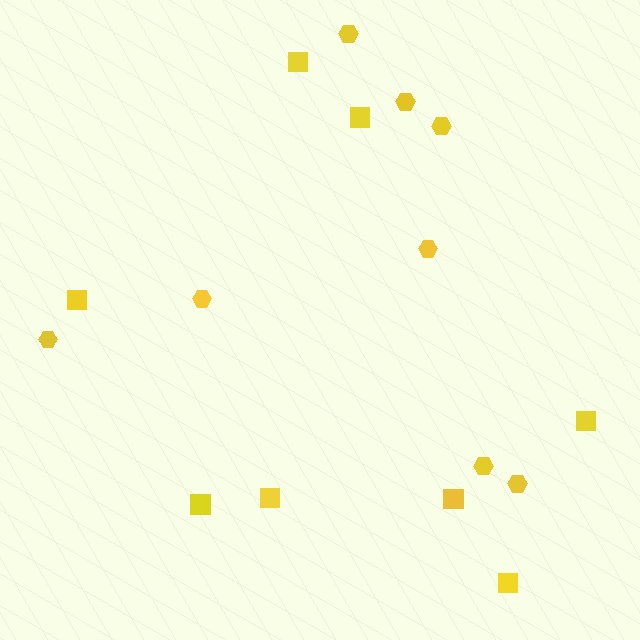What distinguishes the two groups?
There are 2 groups: one group of hexagons (8) and one group of squares (8).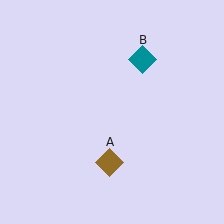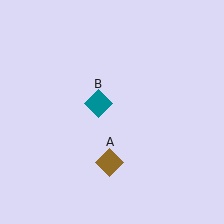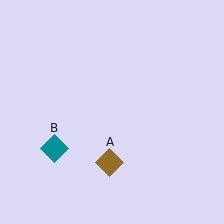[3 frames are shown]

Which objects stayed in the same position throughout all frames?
Brown diamond (object A) remained stationary.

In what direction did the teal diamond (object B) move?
The teal diamond (object B) moved down and to the left.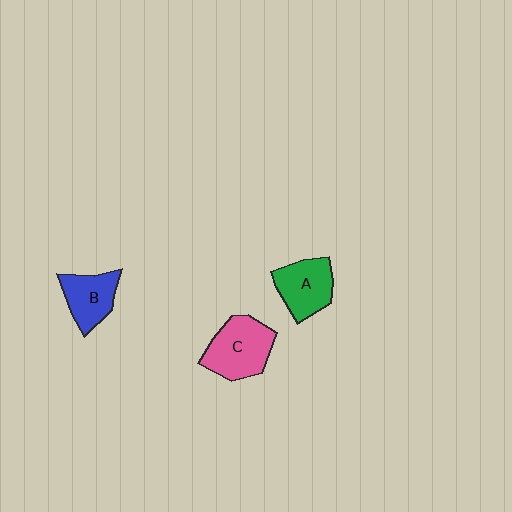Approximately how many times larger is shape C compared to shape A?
Approximately 1.2 times.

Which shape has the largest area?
Shape C (pink).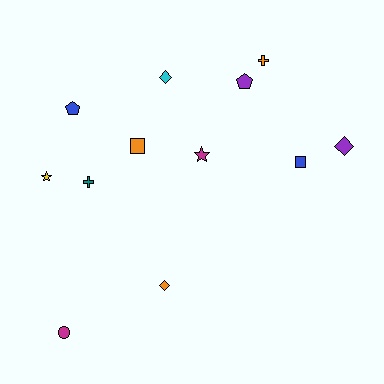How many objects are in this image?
There are 12 objects.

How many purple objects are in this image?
There are 2 purple objects.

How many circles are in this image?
There is 1 circle.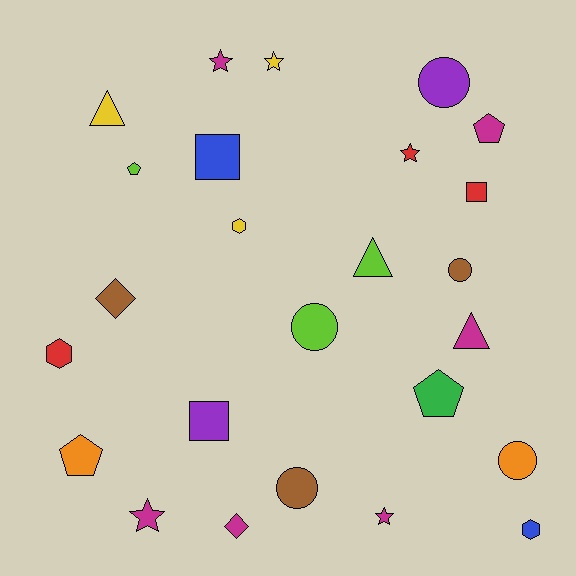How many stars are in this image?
There are 5 stars.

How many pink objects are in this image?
There are no pink objects.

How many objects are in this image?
There are 25 objects.